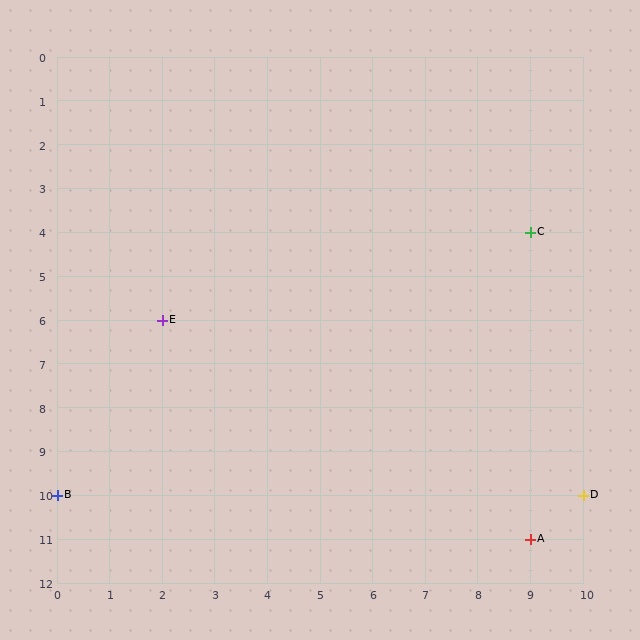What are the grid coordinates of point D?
Point D is at grid coordinates (10, 10).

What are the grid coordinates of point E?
Point E is at grid coordinates (2, 6).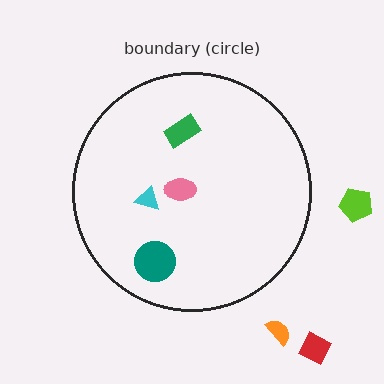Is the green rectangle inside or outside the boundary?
Inside.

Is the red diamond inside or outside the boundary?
Outside.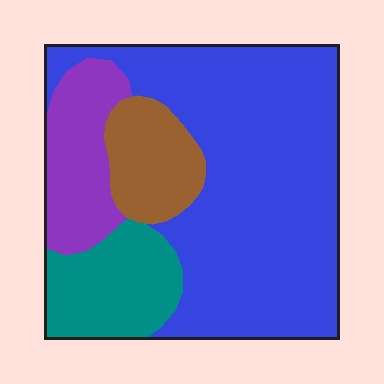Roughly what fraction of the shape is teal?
Teal covers around 15% of the shape.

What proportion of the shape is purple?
Purple takes up about one eighth (1/8) of the shape.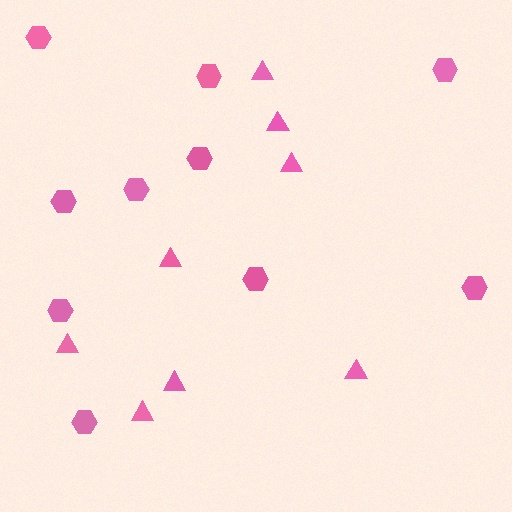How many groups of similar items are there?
There are 2 groups: one group of triangles (8) and one group of hexagons (10).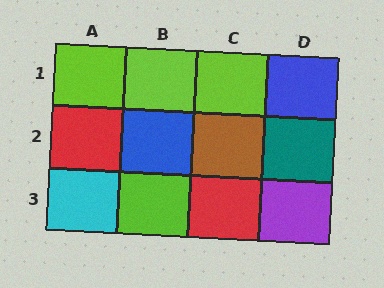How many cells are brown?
1 cell is brown.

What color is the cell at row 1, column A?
Lime.